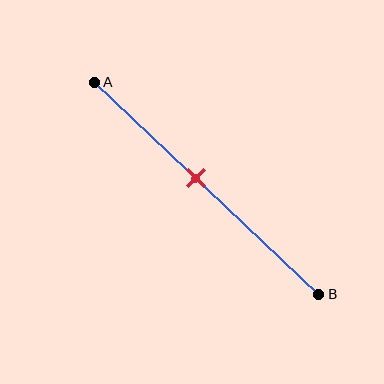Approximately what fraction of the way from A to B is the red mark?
The red mark is approximately 45% of the way from A to B.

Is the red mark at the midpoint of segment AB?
No, the mark is at about 45% from A, not at the 50% midpoint.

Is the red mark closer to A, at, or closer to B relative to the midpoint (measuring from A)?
The red mark is closer to point A than the midpoint of segment AB.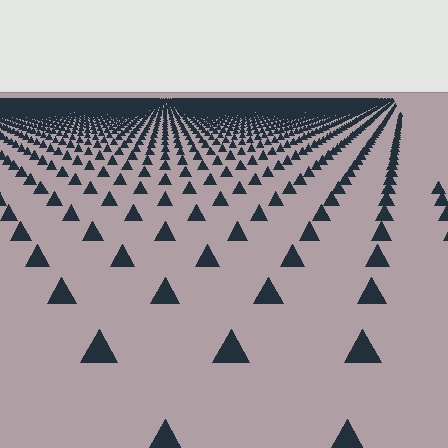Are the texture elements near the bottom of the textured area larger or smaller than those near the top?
Larger. Near the bottom, elements are closer to the viewer and appear at a bigger on-screen size.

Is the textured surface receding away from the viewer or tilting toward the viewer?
The surface is receding away from the viewer. Texture elements get smaller and denser toward the top.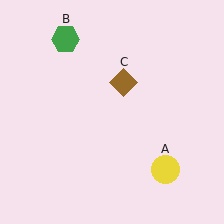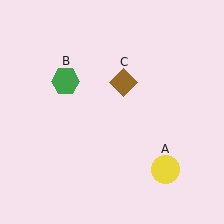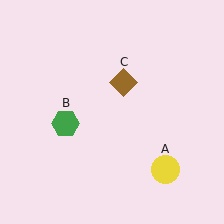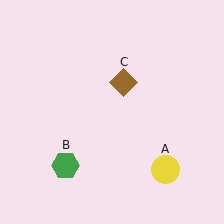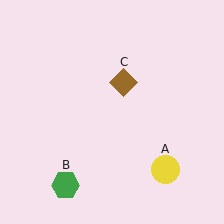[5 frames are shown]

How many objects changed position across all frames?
1 object changed position: green hexagon (object B).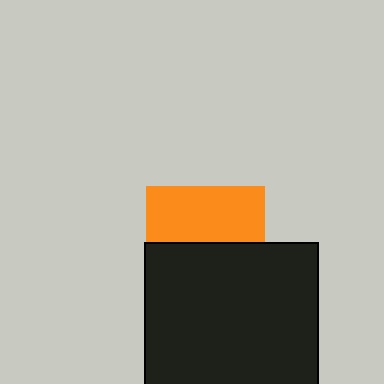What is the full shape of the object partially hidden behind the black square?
The partially hidden object is an orange square.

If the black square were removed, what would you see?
You would see the complete orange square.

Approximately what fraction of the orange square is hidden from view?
Roughly 53% of the orange square is hidden behind the black square.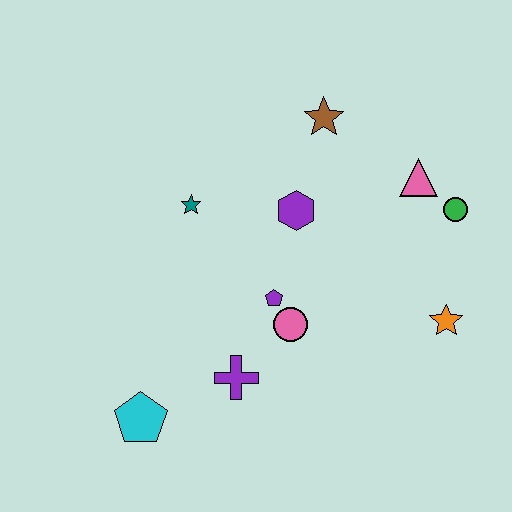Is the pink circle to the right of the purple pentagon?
Yes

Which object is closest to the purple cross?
The pink circle is closest to the purple cross.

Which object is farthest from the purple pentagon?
The green circle is farthest from the purple pentagon.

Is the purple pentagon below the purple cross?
No